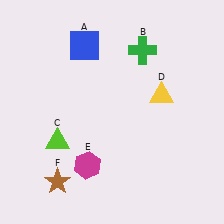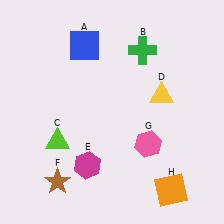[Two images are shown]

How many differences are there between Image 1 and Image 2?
There are 2 differences between the two images.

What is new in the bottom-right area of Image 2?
A pink hexagon (G) was added in the bottom-right area of Image 2.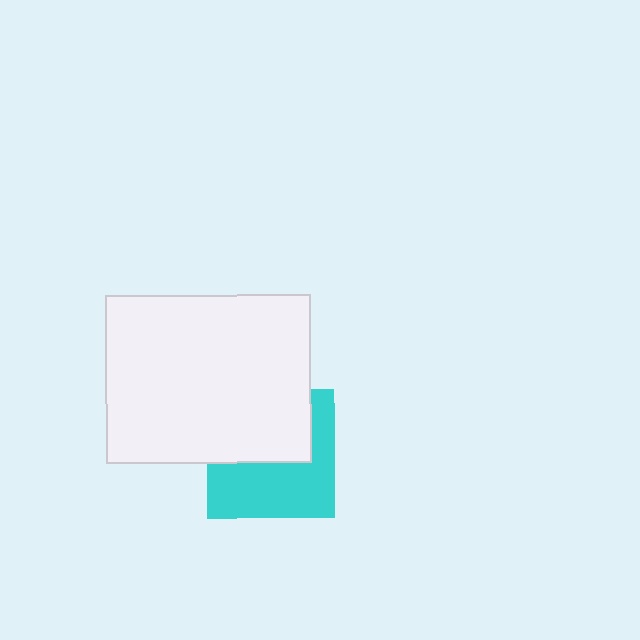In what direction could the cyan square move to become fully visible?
The cyan square could move down. That would shift it out from behind the white rectangle entirely.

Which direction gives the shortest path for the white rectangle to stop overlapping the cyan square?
Moving up gives the shortest separation.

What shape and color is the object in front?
The object in front is a white rectangle.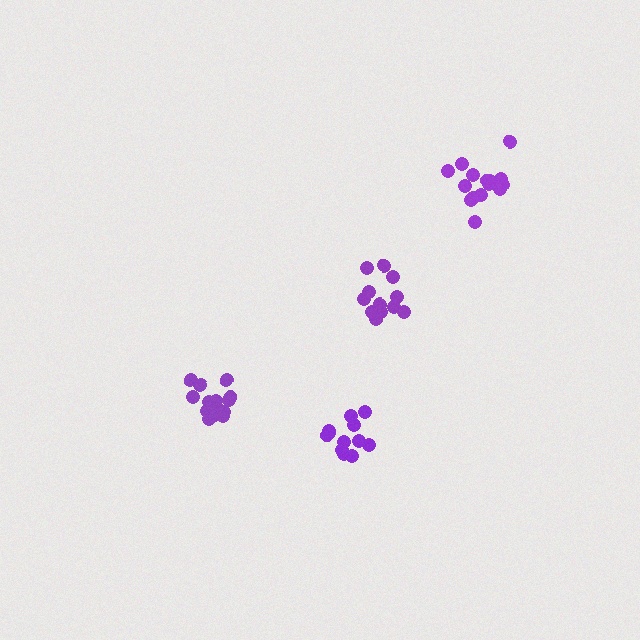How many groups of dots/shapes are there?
There are 4 groups.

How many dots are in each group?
Group 1: 13 dots, Group 2: 15 dots, Group 3: 12 dots, Group 4: 15 dots (55 total).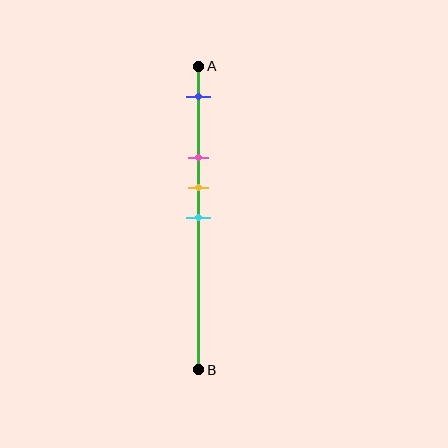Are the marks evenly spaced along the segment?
No, the marks are not evenly spaced.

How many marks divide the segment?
There are 4 marks dividing the segment.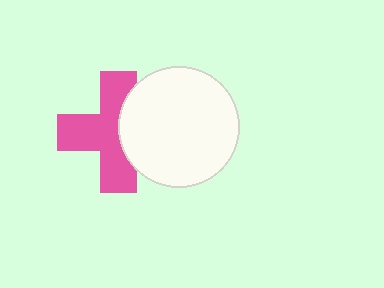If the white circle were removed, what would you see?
You would see the complete pink cross.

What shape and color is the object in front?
The object in front is a white circle.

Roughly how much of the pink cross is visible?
About half of it is visible (roughly 64%).